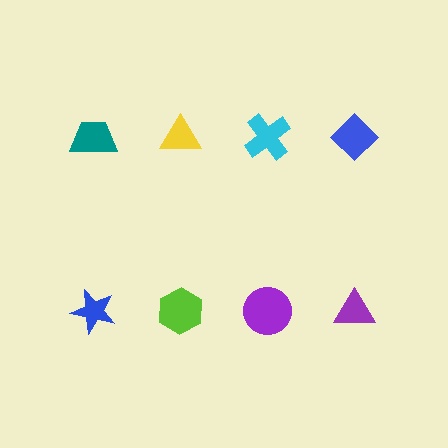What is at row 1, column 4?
A blue diamond.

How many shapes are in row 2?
4 shapes.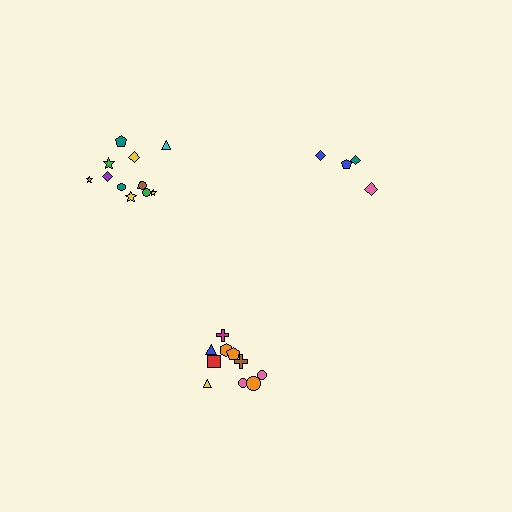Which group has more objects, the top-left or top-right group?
The top-left group.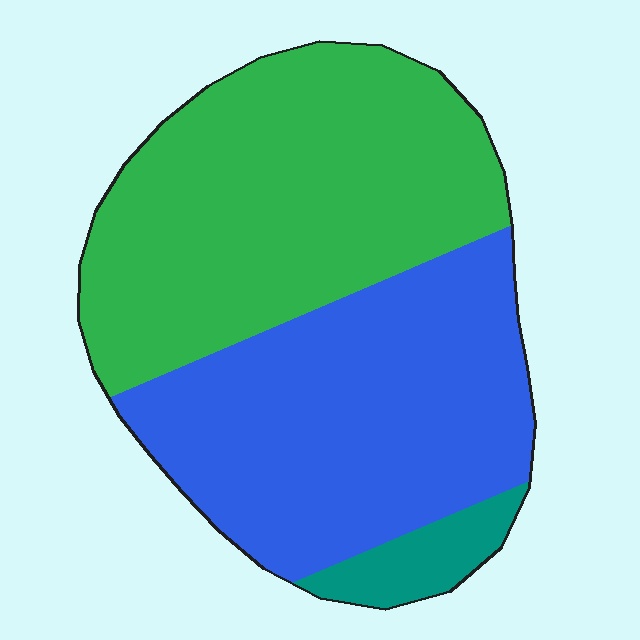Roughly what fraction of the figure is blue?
Blue takes up between a quarter and a half of the figure.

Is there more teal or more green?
Green.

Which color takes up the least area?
Teal, at roughly 5%.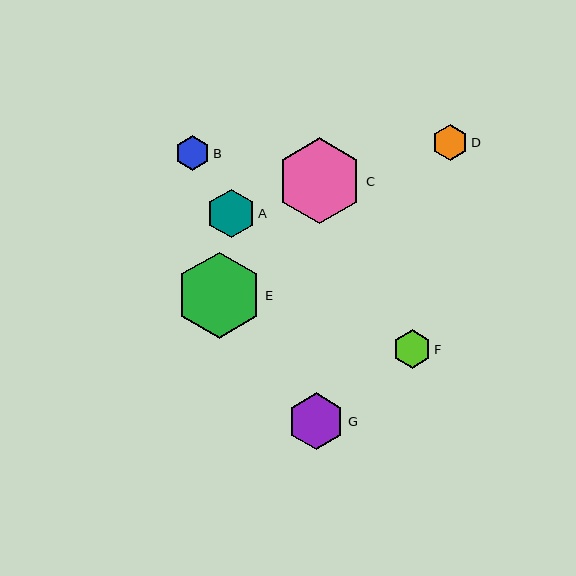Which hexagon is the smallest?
Hexagon B is the smallest with a size of approximately 35 pixels.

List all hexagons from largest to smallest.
From largest to smallest: E, C, G, A, F, D, B.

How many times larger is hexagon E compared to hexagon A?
Hexagon E is approximately 1.8 times the size of hexagon A.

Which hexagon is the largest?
Hexagon E is the largest with a size of approximately 86 pixels.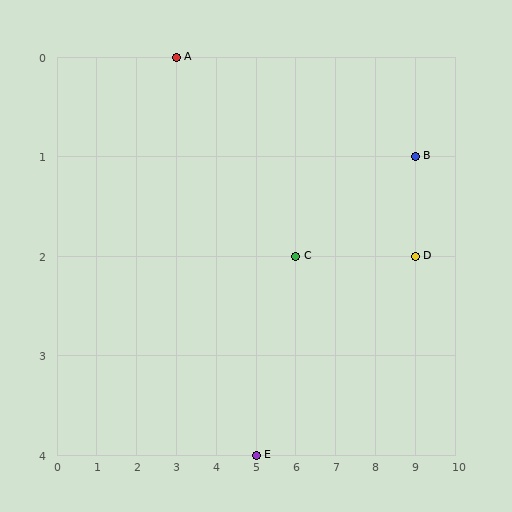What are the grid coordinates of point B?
Point B is at grid coordinates (9, 1).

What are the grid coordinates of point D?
Point D is at grid coordinates (9, 2).